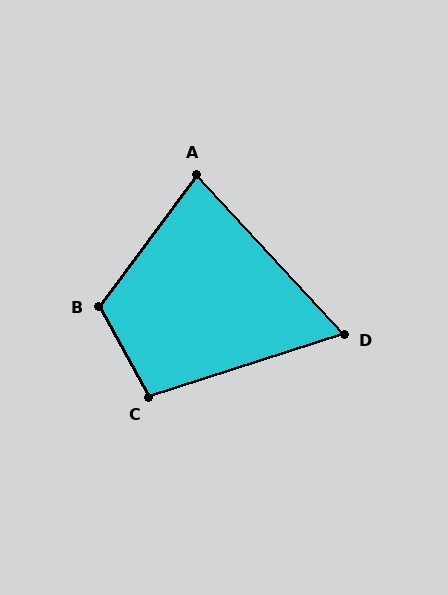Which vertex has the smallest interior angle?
D, at approximately 65 degrees.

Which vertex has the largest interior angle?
B, at approximately 115 degrees.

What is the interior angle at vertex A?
Approximately 79 degrees (acute).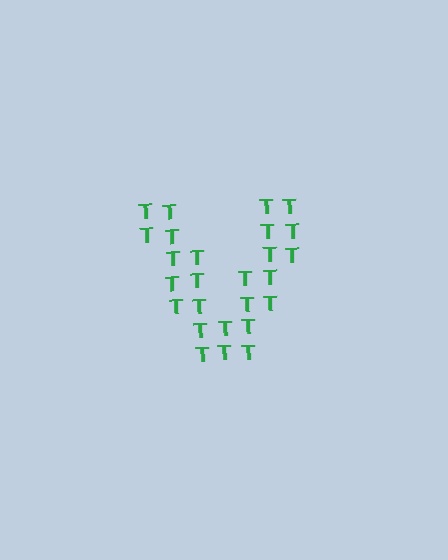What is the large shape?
The large shape is the letter V.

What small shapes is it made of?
It is made of small letter T's.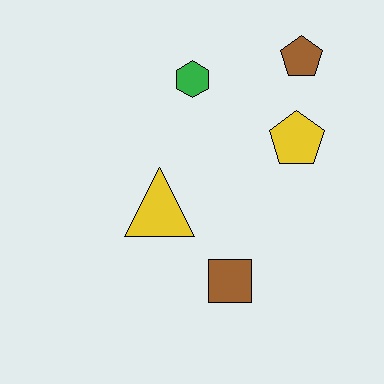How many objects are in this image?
There are 5 objects.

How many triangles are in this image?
There is 1 triangle.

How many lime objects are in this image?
There are no lime objects.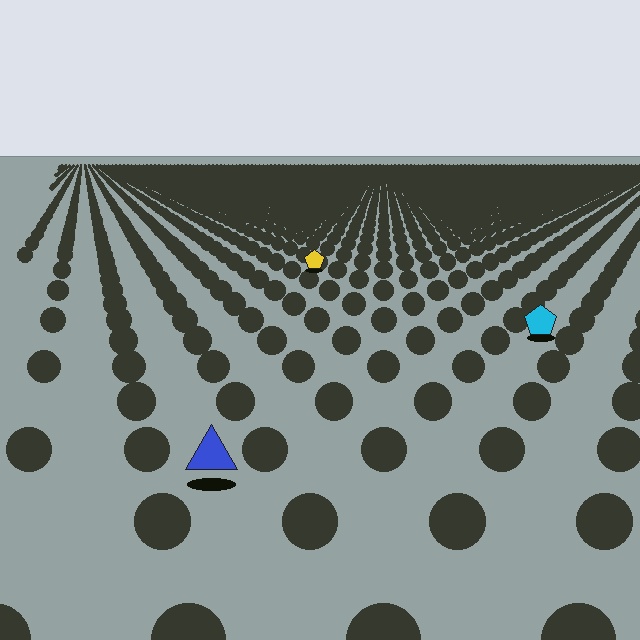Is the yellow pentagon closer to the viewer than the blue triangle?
No. The blue triangle is closer — you can tell from the texture gradient: the ground texture is coarser near it.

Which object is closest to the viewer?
The blue triangle is closest. The texture marks near it are larger and more spread out.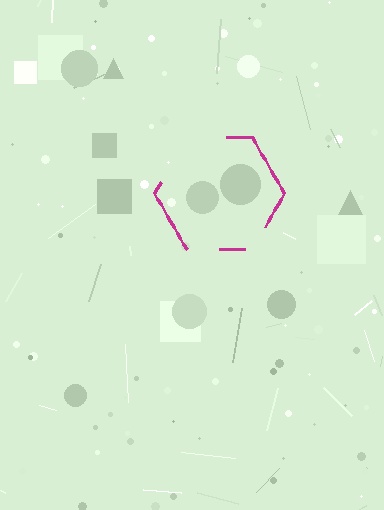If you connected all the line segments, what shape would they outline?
They would outline a hexagon.